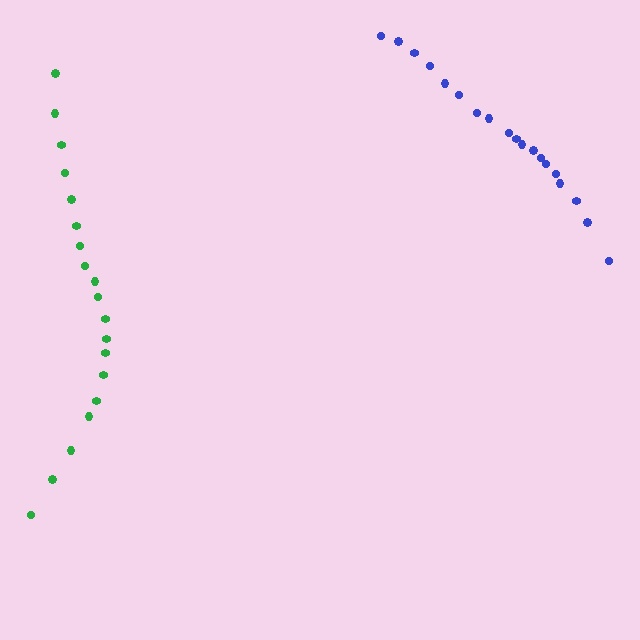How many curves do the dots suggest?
There are 2 distinct paths.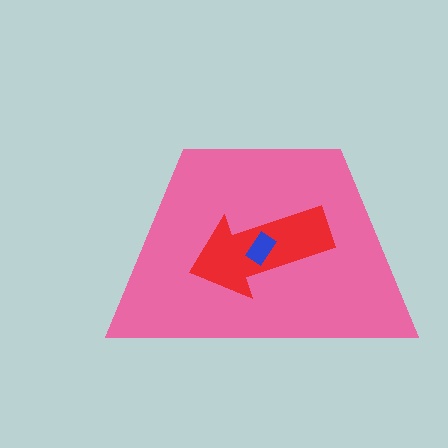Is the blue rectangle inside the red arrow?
Yes.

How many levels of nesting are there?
3.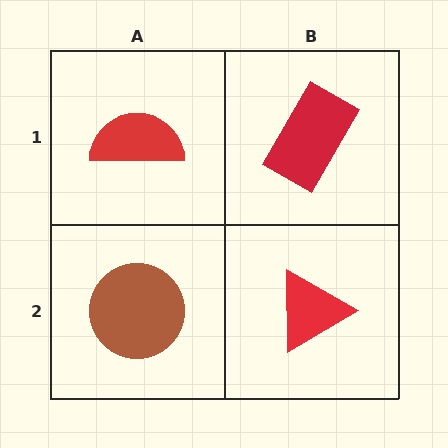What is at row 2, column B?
A red triangle.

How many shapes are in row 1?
2 shapes.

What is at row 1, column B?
A red rectangle.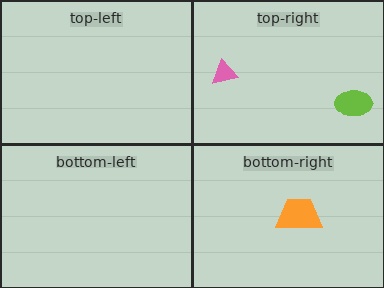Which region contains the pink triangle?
The top-right region.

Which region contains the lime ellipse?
The top-right region.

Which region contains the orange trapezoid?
The bottom-right region.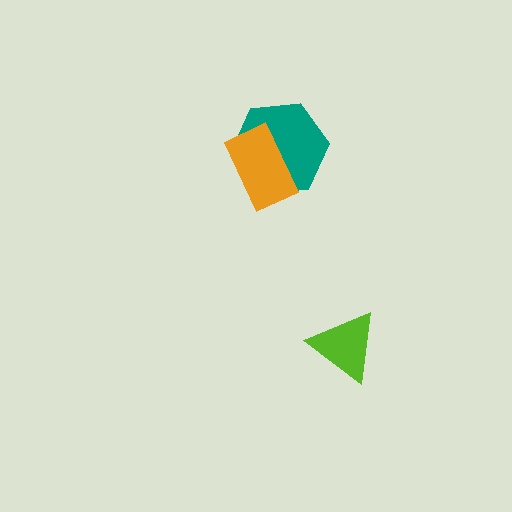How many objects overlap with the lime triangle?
0 objects overlap with the lime triangle.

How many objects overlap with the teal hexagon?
1 object overlaps with the teal hexagon.